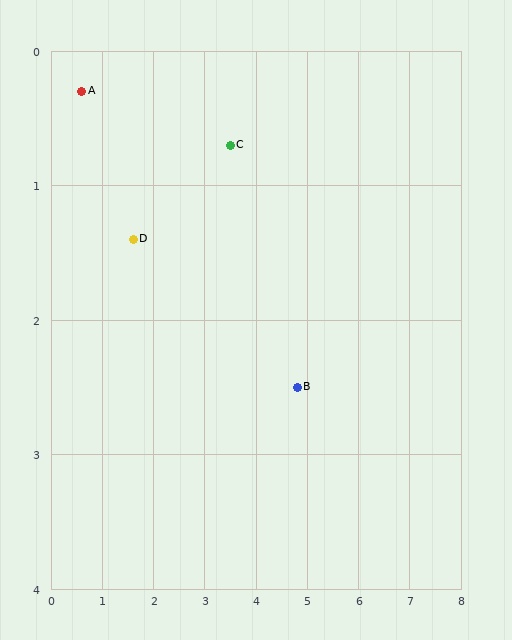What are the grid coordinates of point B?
Point B is at approximately (4.8, 2.5).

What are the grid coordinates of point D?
Point D is at approximately (1.6, 1.4).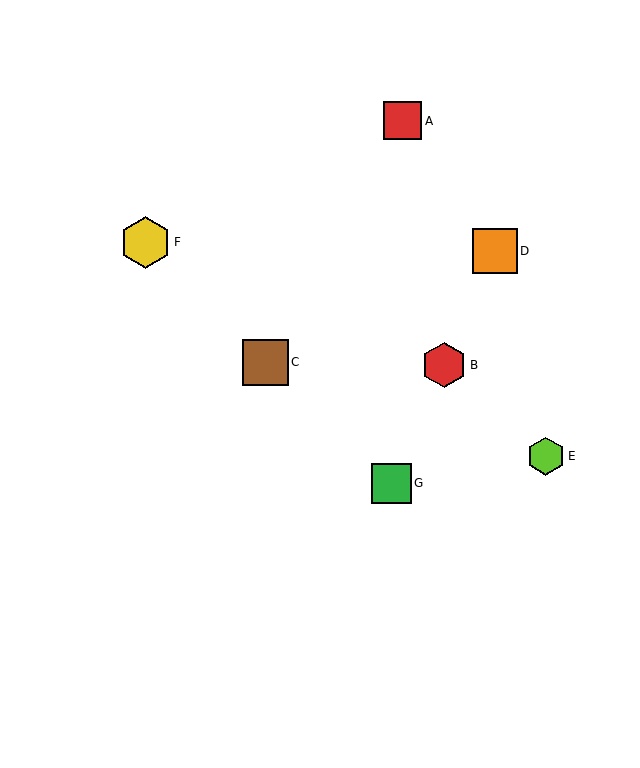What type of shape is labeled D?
Shape D is an orange square.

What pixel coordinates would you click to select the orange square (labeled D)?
Click at (495, 251) to select the orange square D.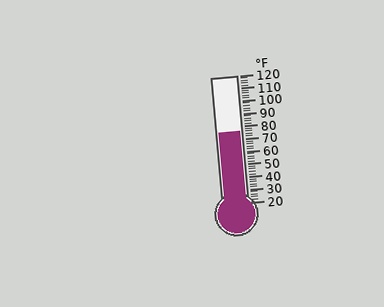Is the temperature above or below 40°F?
The temperature is above 40°F.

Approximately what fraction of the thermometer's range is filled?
The thermometer is filled to approximately 55% of its range.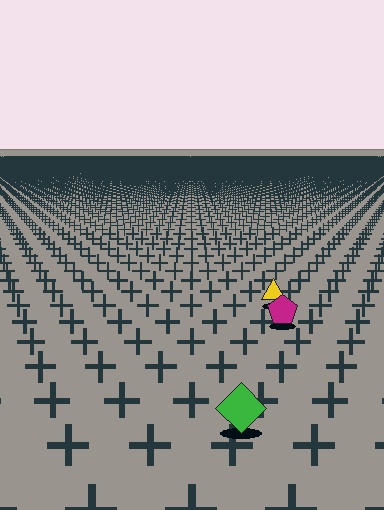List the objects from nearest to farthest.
From nearest to farthest: the green diamond, the magenta pentagon, the yellow triangle.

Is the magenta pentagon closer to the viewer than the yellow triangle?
Yes. The magenta pentagon is closer — you can tell from the texture gradient: the ground texture is coarser near it.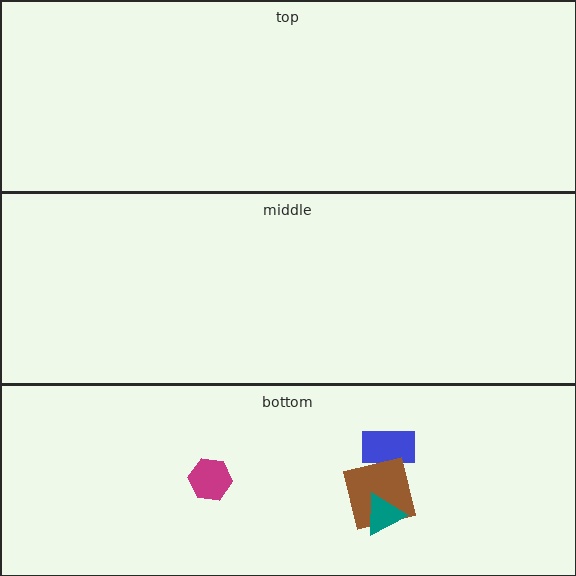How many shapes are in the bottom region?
4.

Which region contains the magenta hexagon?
The bottom region.